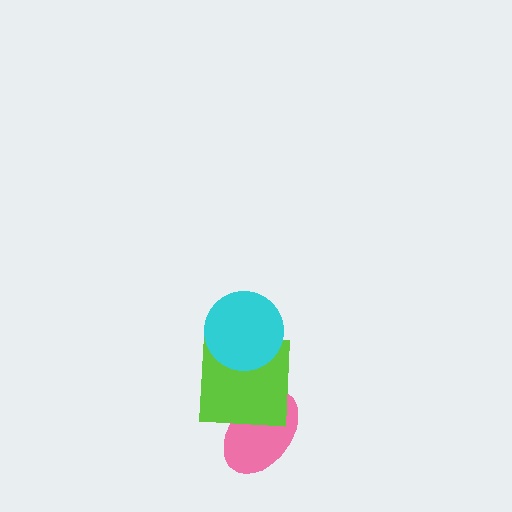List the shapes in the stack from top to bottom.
From top to bottom: the cyan circle, the lime square, the pink ellipse.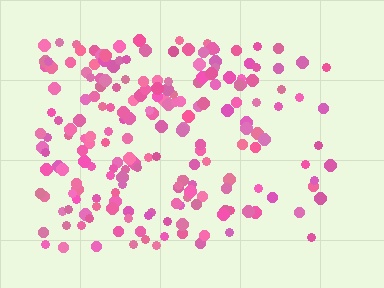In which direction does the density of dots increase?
From right to left, with the left side densest.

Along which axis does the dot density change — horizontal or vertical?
Horizontal.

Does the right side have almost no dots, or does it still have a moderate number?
Still a moderate number, just noticeably fewer than the left.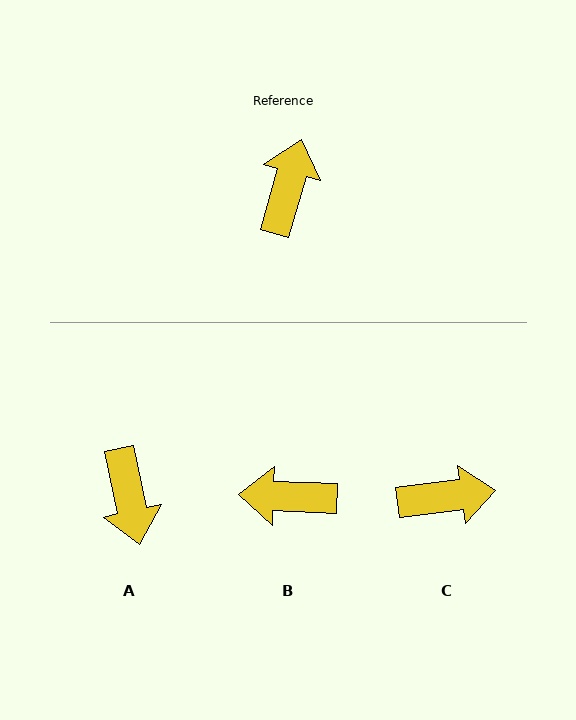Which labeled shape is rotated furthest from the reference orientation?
A, about 152 degrees away.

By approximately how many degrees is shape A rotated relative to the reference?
Approximately 152 degrees clockwise.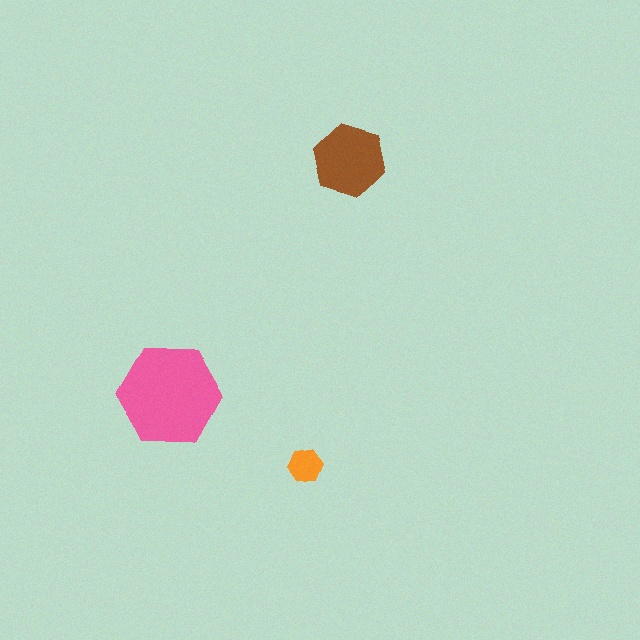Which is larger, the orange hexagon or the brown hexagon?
The brown one.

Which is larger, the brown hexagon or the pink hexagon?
The pink one.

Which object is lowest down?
The orange hexagon is bottommost.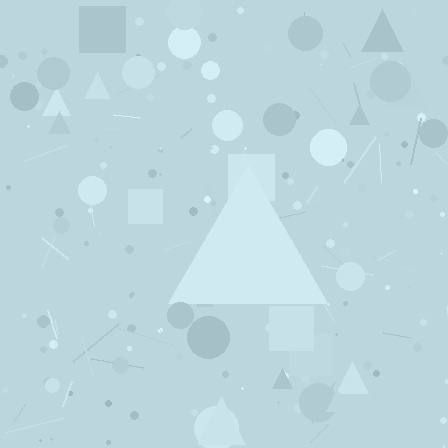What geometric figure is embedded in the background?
A triangle is embedded in the background.